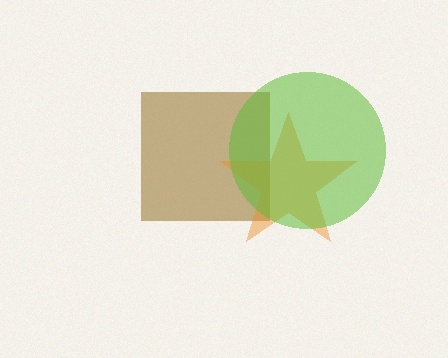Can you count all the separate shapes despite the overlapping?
Yes, there are 3 separate shapes.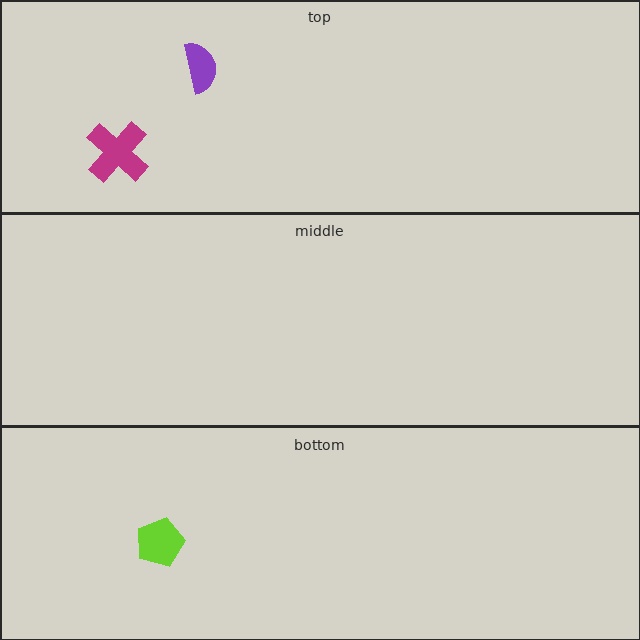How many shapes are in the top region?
2.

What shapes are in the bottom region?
The lime pentagon.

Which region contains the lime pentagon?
The bottom region.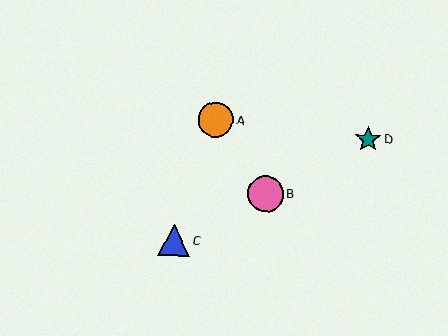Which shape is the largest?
The pink circle (labeled B) is the largest.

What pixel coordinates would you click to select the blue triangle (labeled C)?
Click at (174, 240) to select the blue triangle C.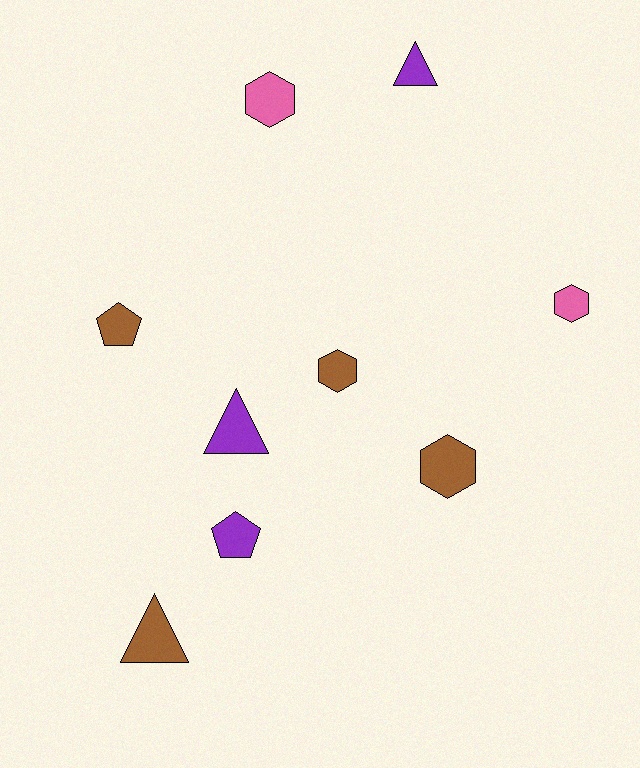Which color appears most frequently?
Brown, with 4 objects.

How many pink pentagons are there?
There are no pink pentagons.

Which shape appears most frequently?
Hexagon, with 4 objects.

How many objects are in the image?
There are 9 objects.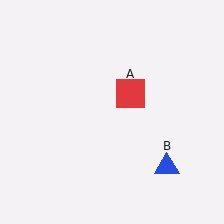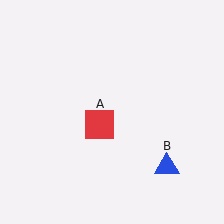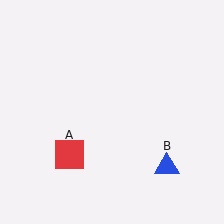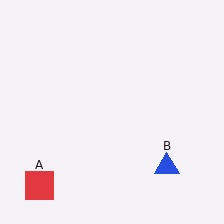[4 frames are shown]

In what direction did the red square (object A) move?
The red square (object A) moved down and to the left.